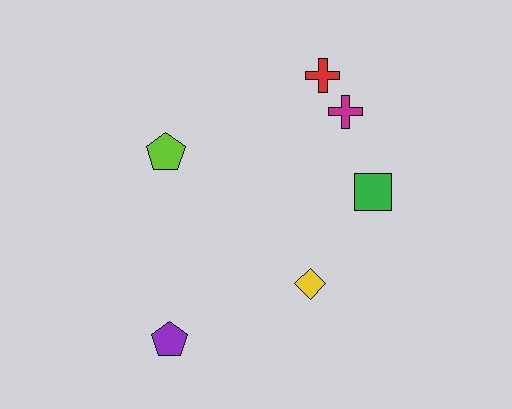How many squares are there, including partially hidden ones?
There is 1 square.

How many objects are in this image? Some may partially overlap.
There are 6 objects.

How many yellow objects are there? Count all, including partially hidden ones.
There is 1 yellow object.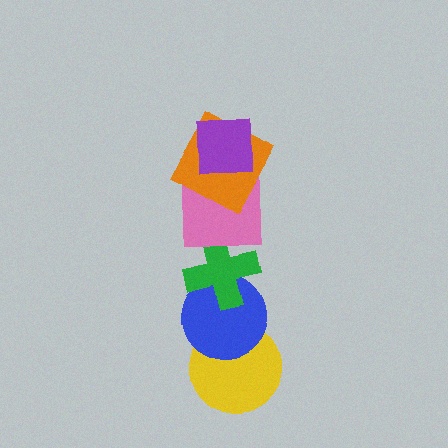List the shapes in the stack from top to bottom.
From top to bottom: the purple square, the orange square, the pink square, the green cross, the blue circle, the yellow circle.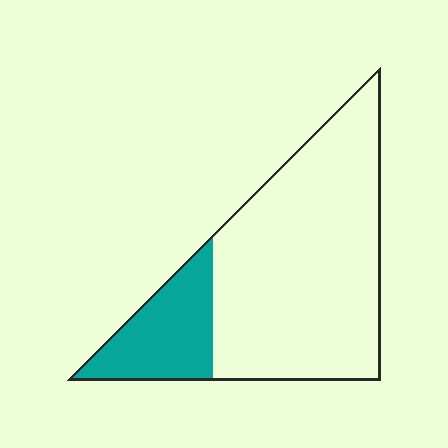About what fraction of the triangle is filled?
About one fifth (1/5).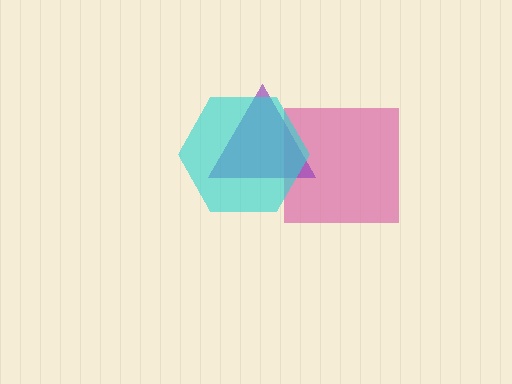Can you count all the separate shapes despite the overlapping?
Yes, there are 3 separate shapes.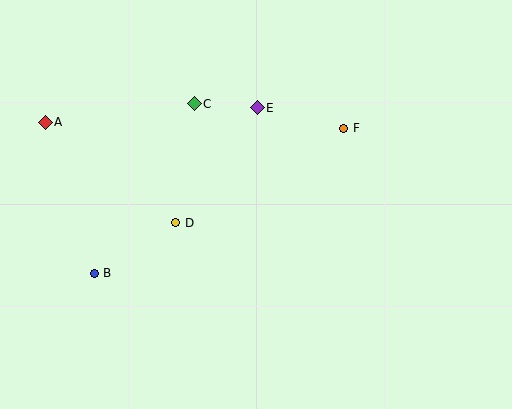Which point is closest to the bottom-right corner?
Point F is closest to the bottom-right corner.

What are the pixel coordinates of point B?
Point B is at (94, 273).